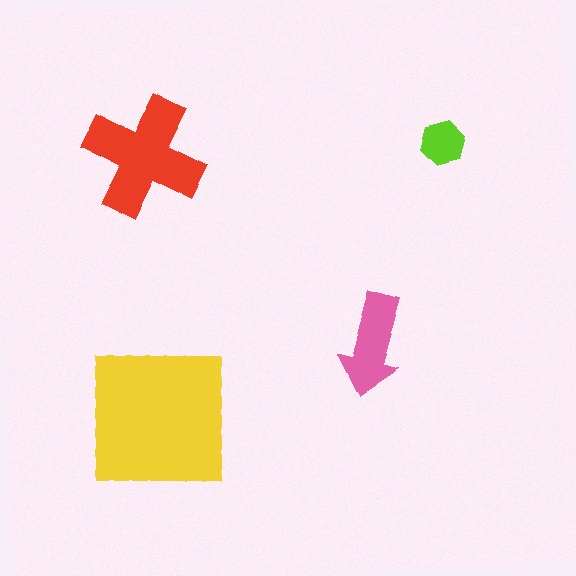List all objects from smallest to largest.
The lime hexagon, the pink arrow, the red cross, the yellow square.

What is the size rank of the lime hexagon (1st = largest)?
4th.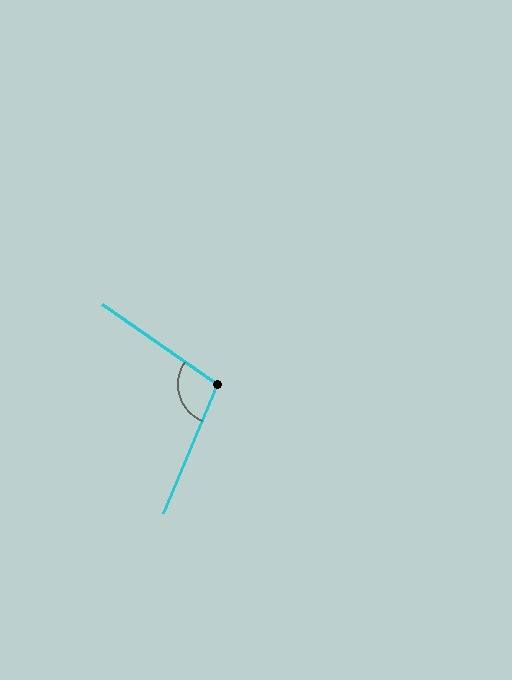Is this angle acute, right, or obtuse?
It is obtuse.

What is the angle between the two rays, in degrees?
Approximately 102 degrees.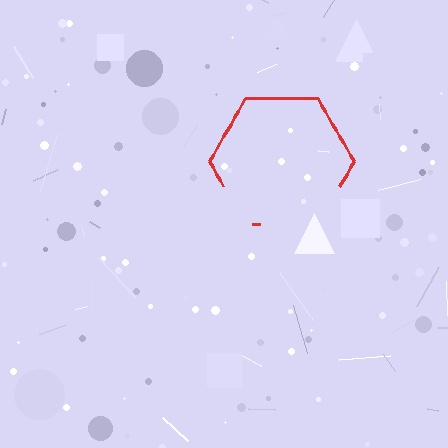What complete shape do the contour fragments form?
The contour fragments form a hexagon.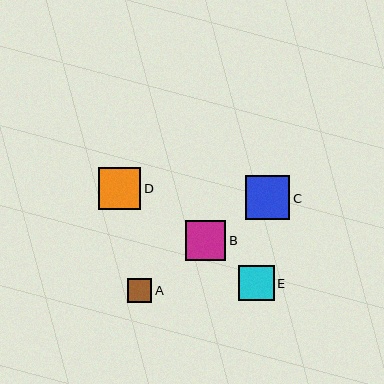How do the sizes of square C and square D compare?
Square C and square D are approximately the same size.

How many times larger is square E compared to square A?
Square E is approximately 1.5 times the size of square A.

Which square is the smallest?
Square A is the smallest with a size of approximately 24 pixels.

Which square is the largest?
Square C is the largest with a size of approximately 44 pixels.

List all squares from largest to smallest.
From largest to smallest: C, D, B, E, A.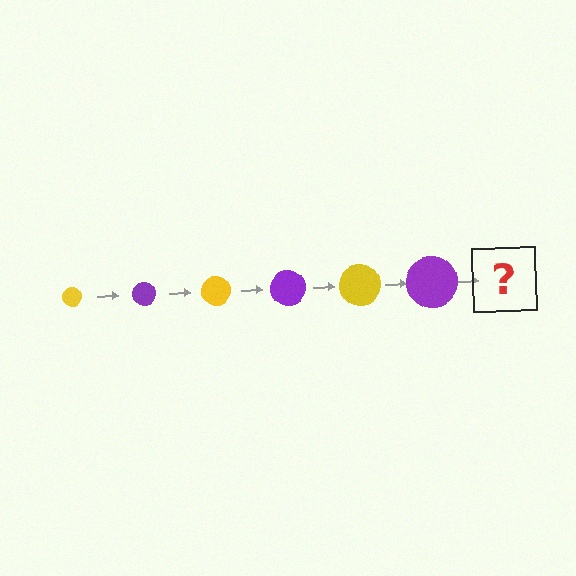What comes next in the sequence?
The next element should be a yellow circle, larger than the previous one.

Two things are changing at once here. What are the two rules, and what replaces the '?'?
The two rules are that the circle grows larger each step and the color cycles through yellow and purple. The '?' should be a yellow circle, larger than the previous one.